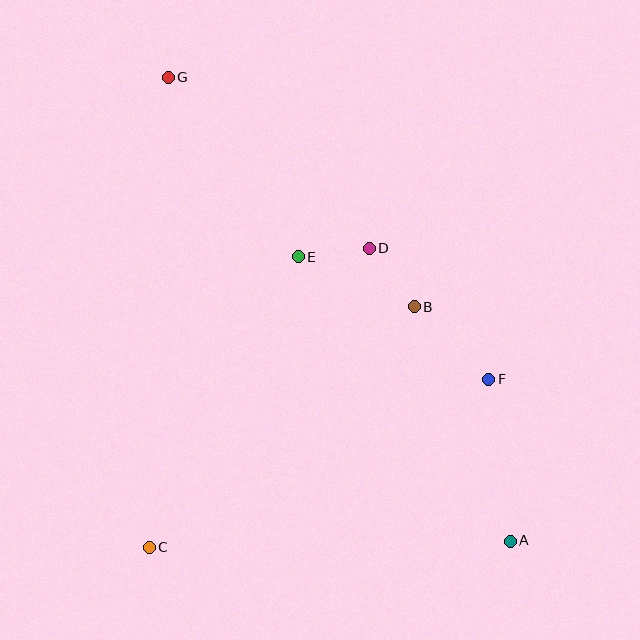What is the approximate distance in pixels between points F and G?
The distance between F and G is approximately 440 pixels.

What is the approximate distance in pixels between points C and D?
The distance between C and D is approximately 371 pixels.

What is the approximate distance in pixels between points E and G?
The distance between E and G is approximately 222 pixels.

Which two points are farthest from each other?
Points A and G are farthest from each other.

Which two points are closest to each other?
Points D and E are closest to each other.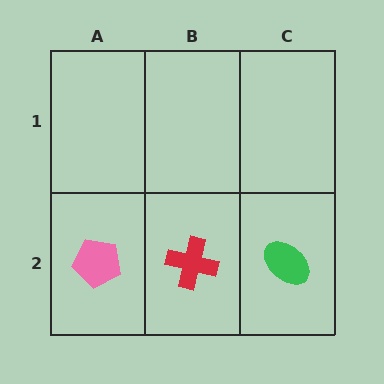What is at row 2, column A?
A pink pentagon.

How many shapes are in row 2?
3 shapes.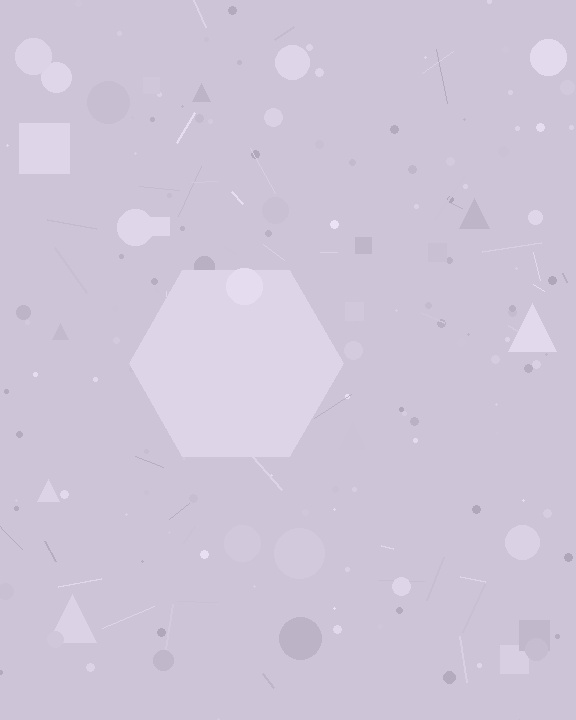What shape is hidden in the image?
A hexagon is hidden in the image.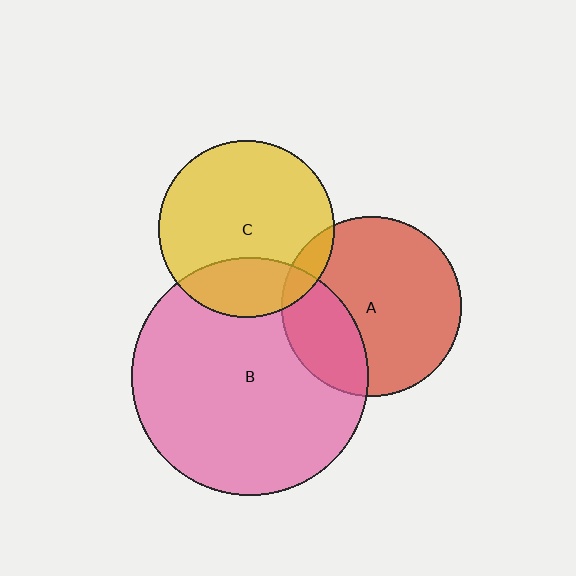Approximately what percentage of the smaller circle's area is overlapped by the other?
Approximately 10%.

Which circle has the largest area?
Circle B (pink).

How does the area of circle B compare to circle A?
Approximately 1.7 times.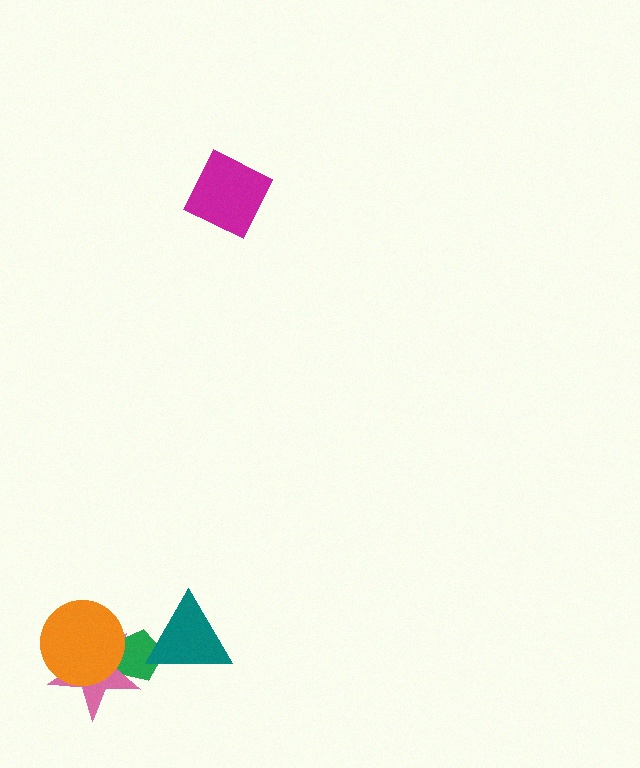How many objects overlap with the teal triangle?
1 object overlaps with the teal triangle.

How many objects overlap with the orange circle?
2 objects overlap with the orange circle.